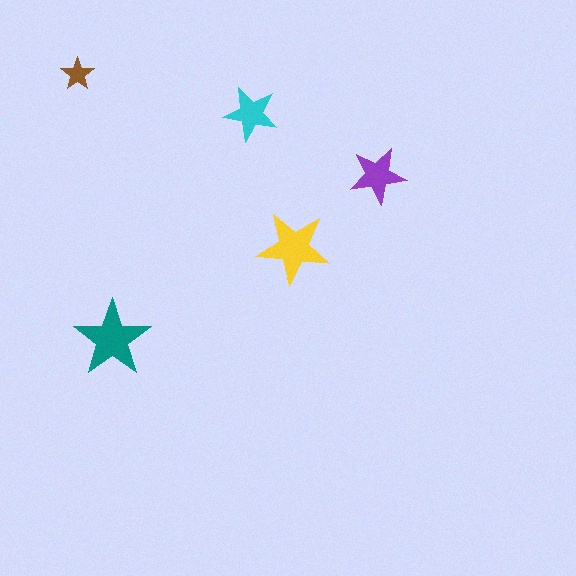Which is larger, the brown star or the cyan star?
The cyan one.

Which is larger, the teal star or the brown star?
The teal one.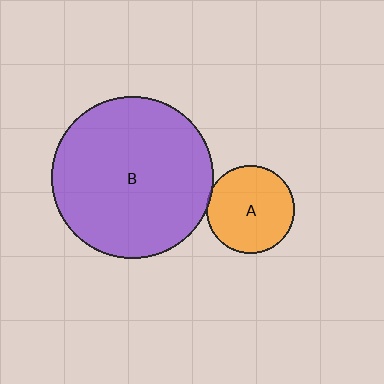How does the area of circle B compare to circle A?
Approximately 3.3 times.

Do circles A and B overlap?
Yes.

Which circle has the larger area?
Circle B (purple).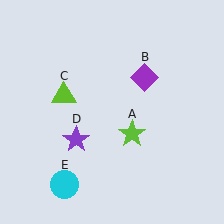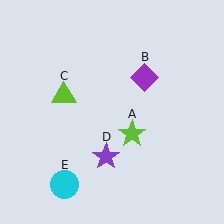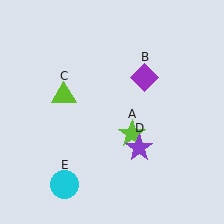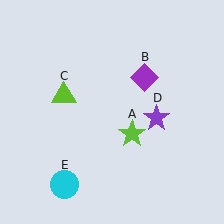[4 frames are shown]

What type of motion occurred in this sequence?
The purple star (object D) rotated counterclockwise around the center of the scene.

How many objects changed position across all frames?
1 object changed position: purple star (object D).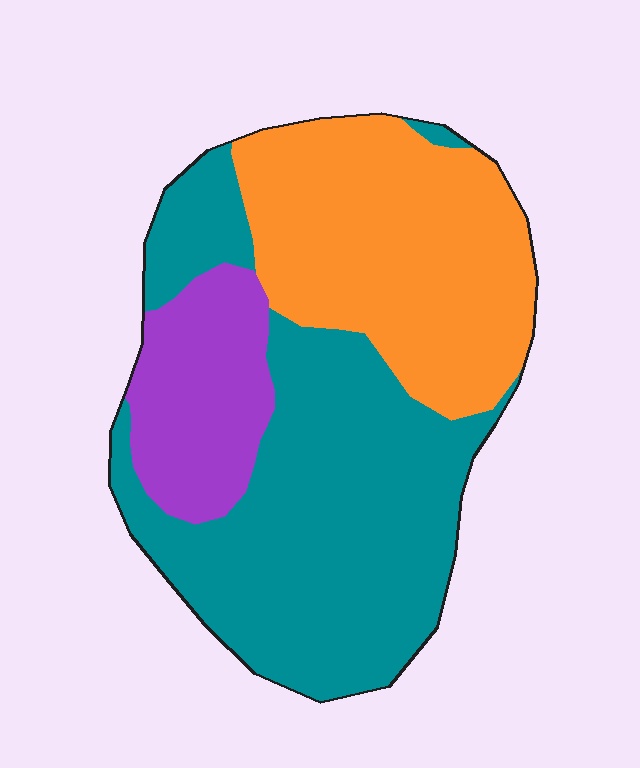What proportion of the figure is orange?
Orange covers 35% of the figure.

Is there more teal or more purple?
Teal.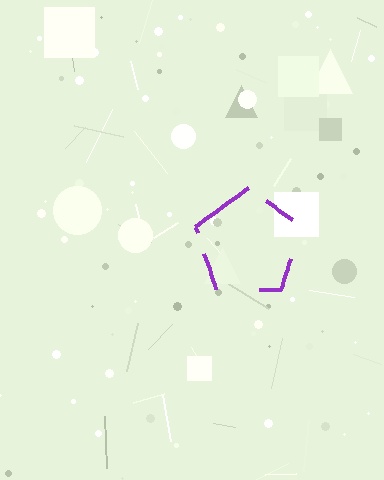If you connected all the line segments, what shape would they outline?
They would outline a pentagon.